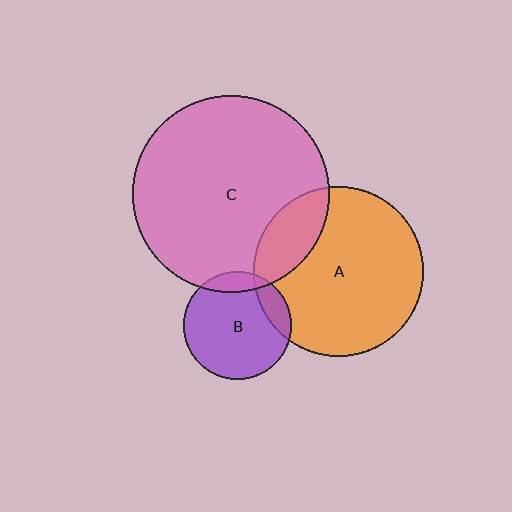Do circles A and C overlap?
Yes.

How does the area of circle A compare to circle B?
Approximately 2.5 times.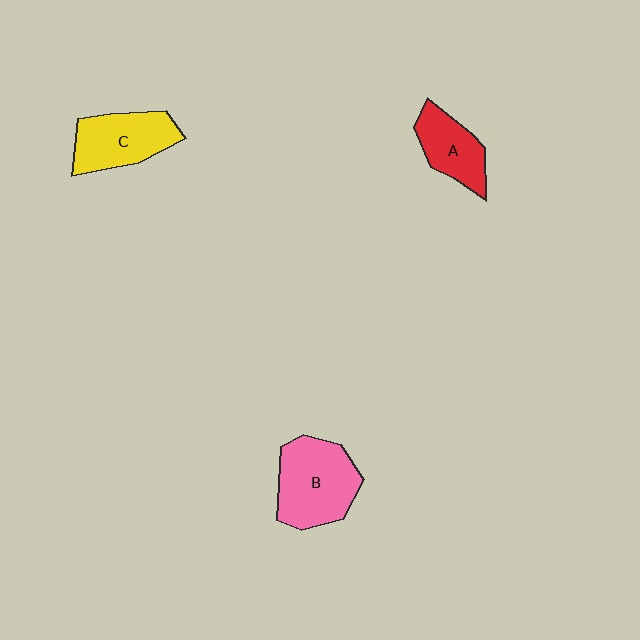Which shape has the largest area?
Shape B (pink).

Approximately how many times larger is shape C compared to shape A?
Approximately 1.3 times.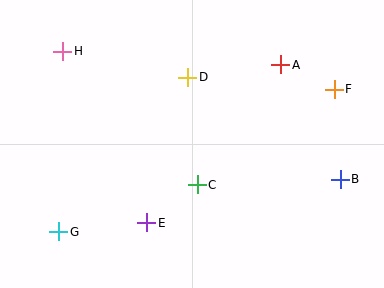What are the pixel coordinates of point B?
Point B is at (340, 179).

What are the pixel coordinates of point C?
Point C is at (197, 185).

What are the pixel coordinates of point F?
Point F is at (334, 89).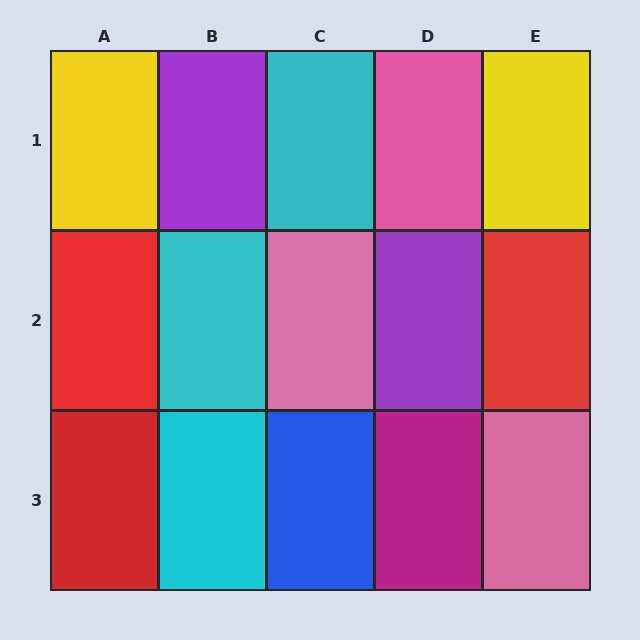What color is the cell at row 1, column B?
Purple.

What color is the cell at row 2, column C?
Pink.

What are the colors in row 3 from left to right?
Red, cyan, blue, magenta, pink.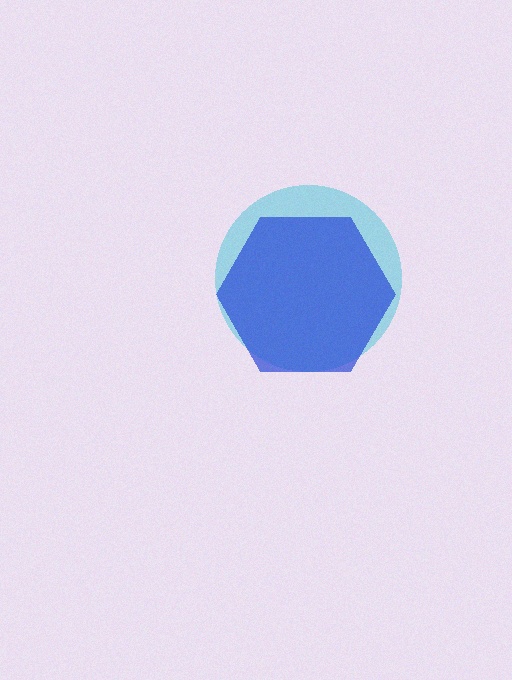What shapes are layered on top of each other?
The layered shapes are: a cyan circle, a blue hexagon.